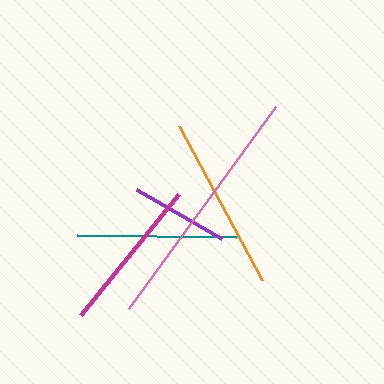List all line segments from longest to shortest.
From longest to shortest: pink, orange, teal, magenta, purple.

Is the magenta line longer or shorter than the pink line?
The pink line is longer than the magenta line.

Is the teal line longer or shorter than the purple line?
The teal line is longer than the purple line.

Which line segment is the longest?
The pink line is the longest at approximately 250 pixels.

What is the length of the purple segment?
The purple segment is approximately 98 pixels long.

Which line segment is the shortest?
The purple line is the shortest at approximately 98 pixels.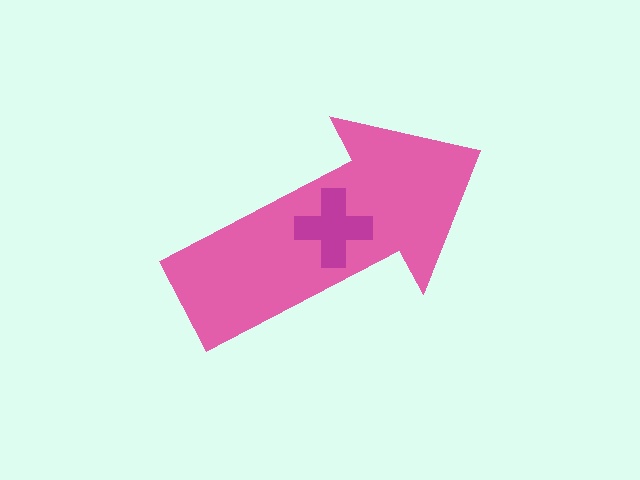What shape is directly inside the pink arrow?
The magenta cross.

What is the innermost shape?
The magenta cross.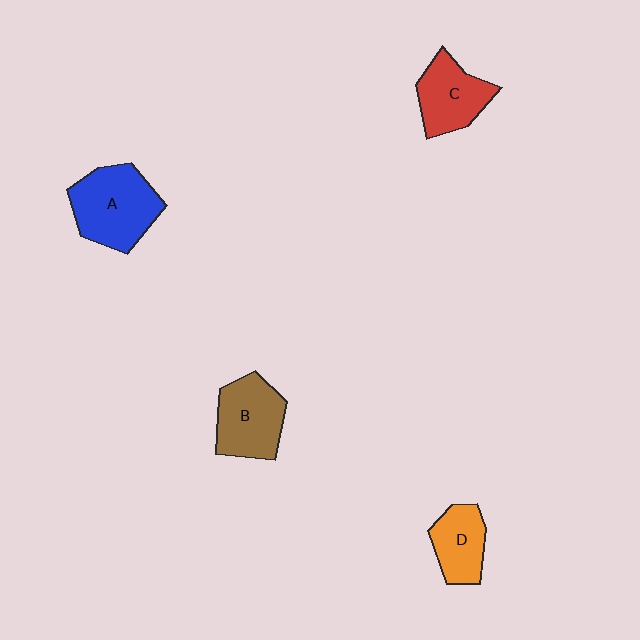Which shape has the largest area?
Shape A (blue).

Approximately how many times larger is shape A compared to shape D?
Approximately 1.6 times.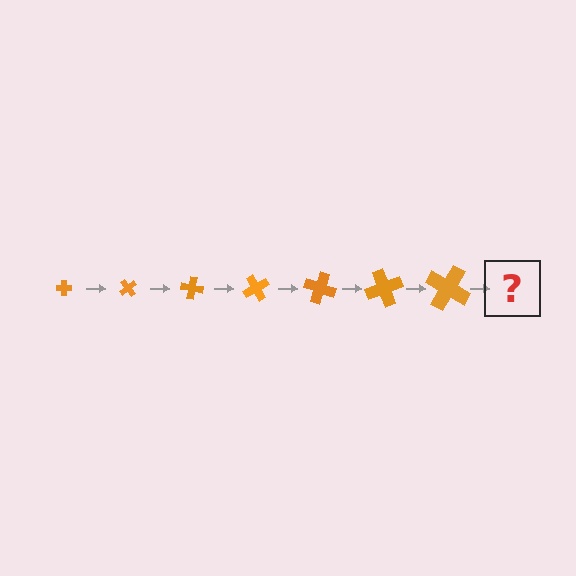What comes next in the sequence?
The next element should be a cross, larger than the previous one and rotated 350 degrees from the start.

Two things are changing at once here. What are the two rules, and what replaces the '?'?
The two rules are that the cross grows larger each step and it rotates 50 degrees each step. The '?' should be a cross, larger than the previous one and rotated 350 degrees from the start.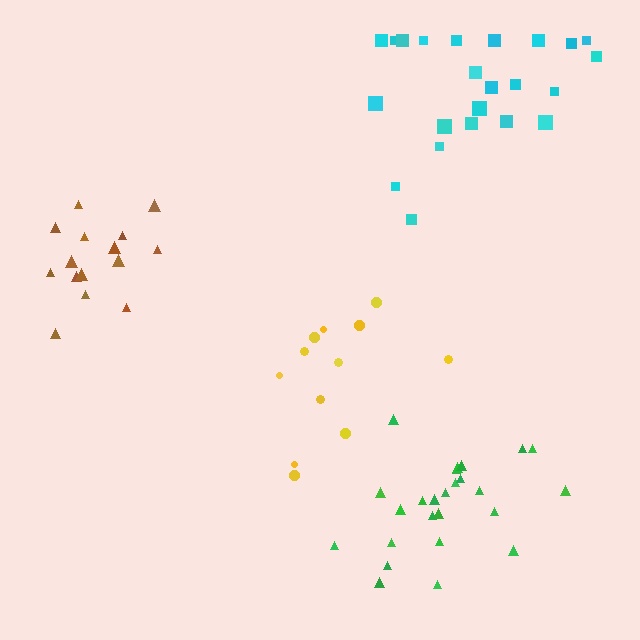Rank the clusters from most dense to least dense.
green, brown, cyan, yellow.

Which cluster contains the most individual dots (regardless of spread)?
Green (25).